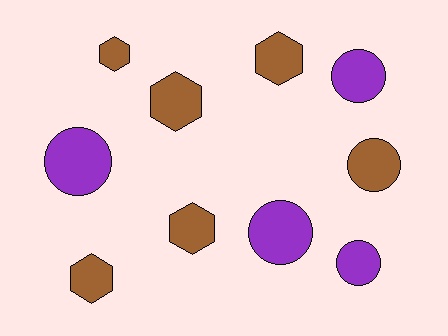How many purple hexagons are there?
There are no purple hexagons.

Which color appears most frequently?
Brown, with 6 objects.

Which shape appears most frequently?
Hexagon, with 5 objects.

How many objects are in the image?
There are 10 objects.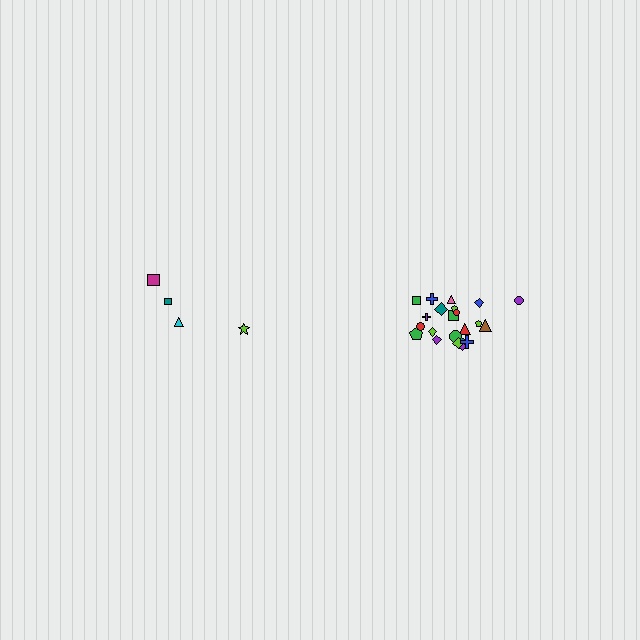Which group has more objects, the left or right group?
The right group.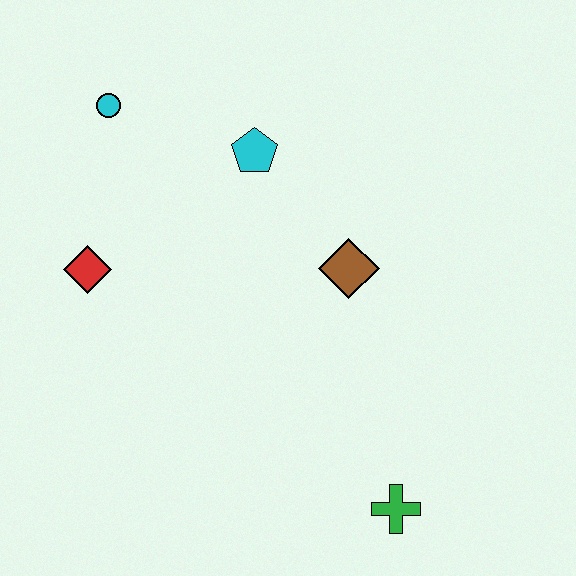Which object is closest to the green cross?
The brown diamond is closest to the green cross.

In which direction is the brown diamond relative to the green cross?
The brown diamond is above the green cross.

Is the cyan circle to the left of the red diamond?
No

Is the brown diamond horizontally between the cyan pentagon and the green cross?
Yes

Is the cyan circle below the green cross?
No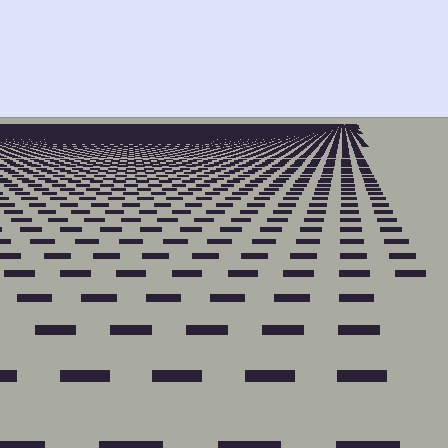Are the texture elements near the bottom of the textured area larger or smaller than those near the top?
Larger. Near the bottom, elements are closer to the viewer and appear at a bigger on-screen size.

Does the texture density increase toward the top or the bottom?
Density increases toward the top.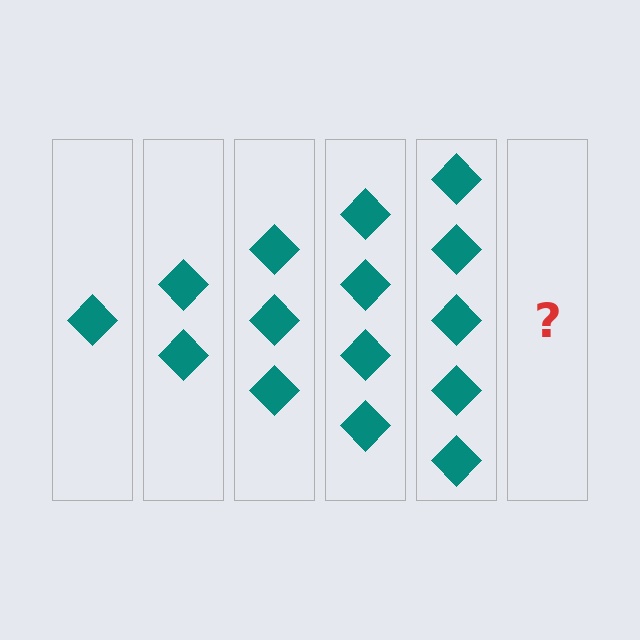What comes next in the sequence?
The next element should be 6 diamonds.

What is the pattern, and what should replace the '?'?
The pattern is that each step adds one more diamond. The '?' should be 6 diamonds.